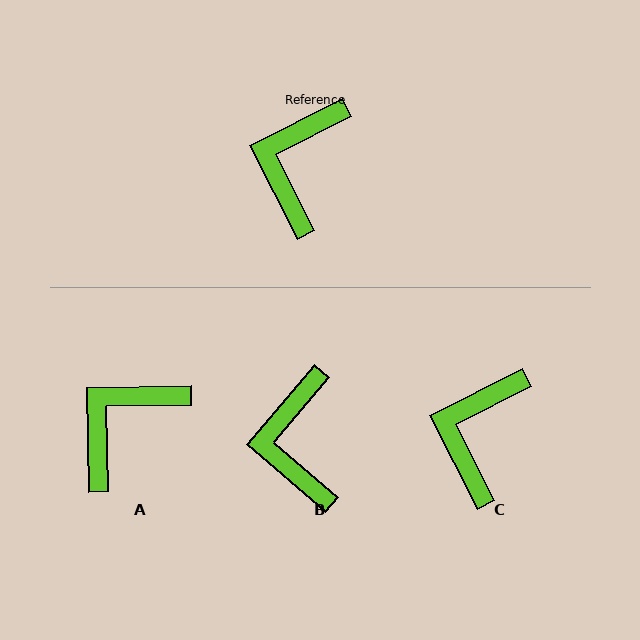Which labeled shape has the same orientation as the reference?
C.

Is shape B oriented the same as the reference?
No, it is off by about 22 degrees.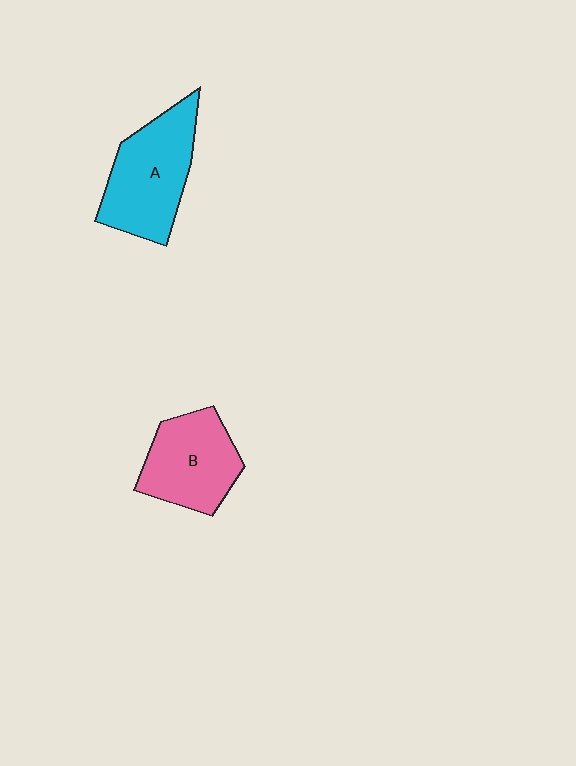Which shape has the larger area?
Shape A (cyan).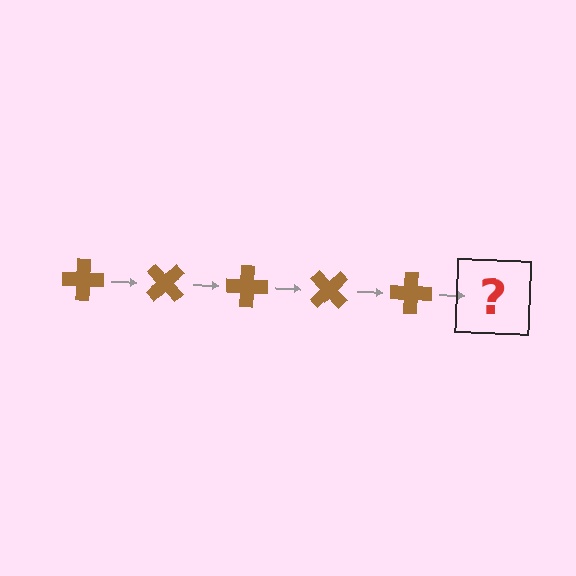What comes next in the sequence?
The next element should be a brown cross rotated 225 degrees.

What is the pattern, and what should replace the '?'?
The pattern is that the cross rotates 45 degrees each step. The '?' should be a brown cross rotated 225 degrees.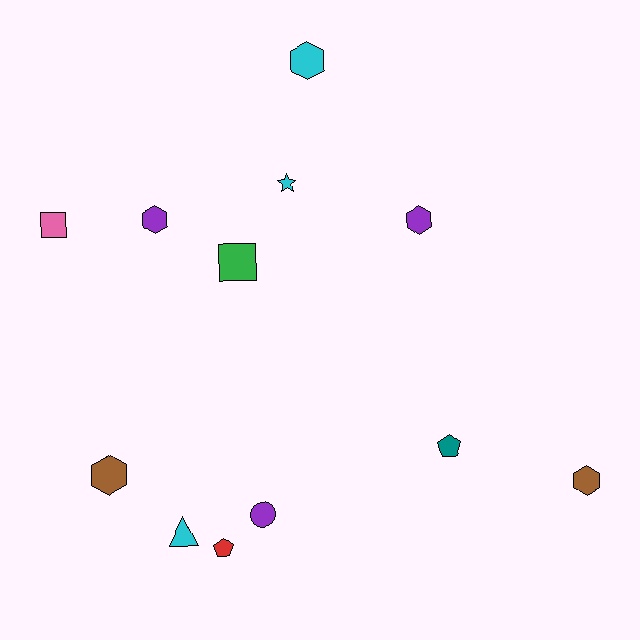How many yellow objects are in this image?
There are no yellow objects.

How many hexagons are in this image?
There are 5 hexagons.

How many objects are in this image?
There are 12 objects.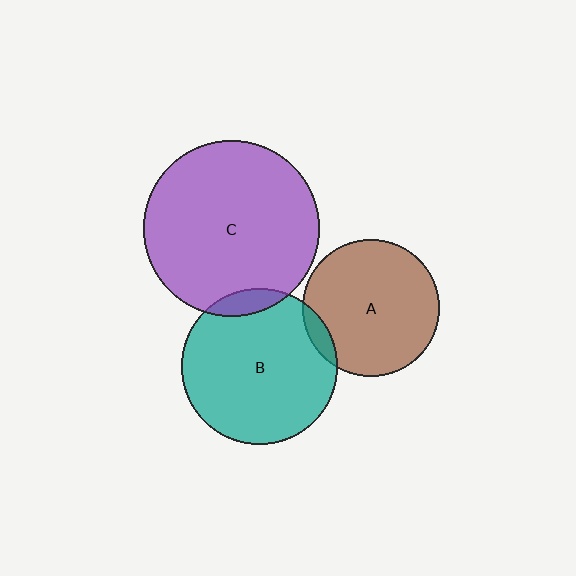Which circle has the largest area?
Circle C (purple).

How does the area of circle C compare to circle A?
Approximately 1.7 times.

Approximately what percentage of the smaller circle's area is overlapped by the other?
Approximately 10%.